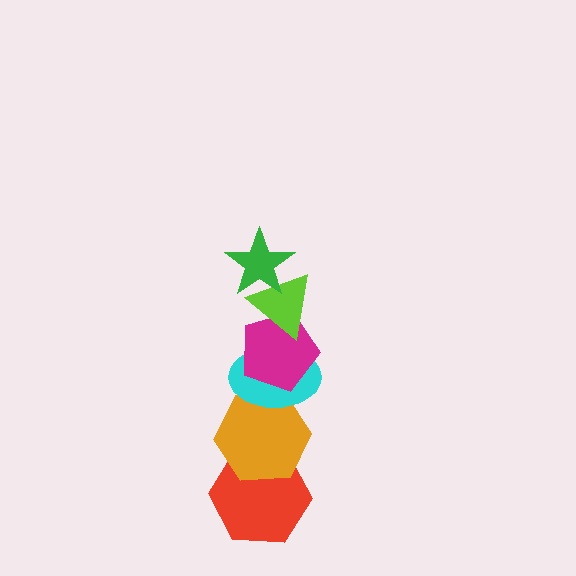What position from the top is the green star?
The green star is 1st from the top.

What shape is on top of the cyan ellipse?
The magenta pentagon is on top of the cyan ellipse.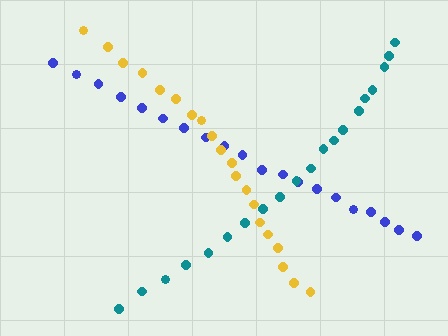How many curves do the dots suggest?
There are 3 distinct paths.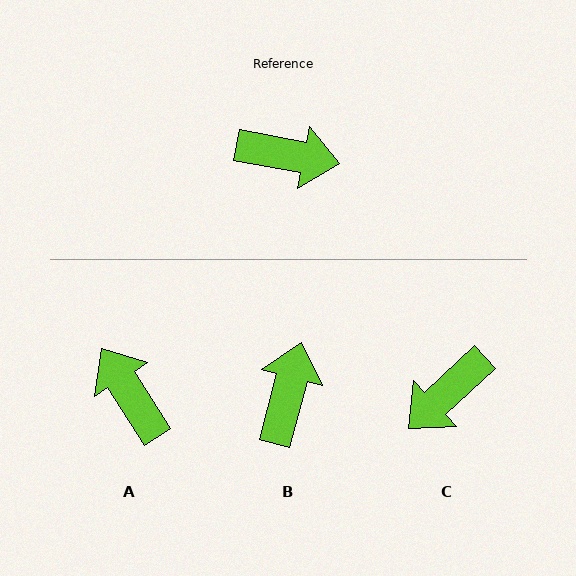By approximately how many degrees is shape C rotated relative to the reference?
Approximately 127 degrees clockwise.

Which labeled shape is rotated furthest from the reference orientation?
A, about 133 degrees away.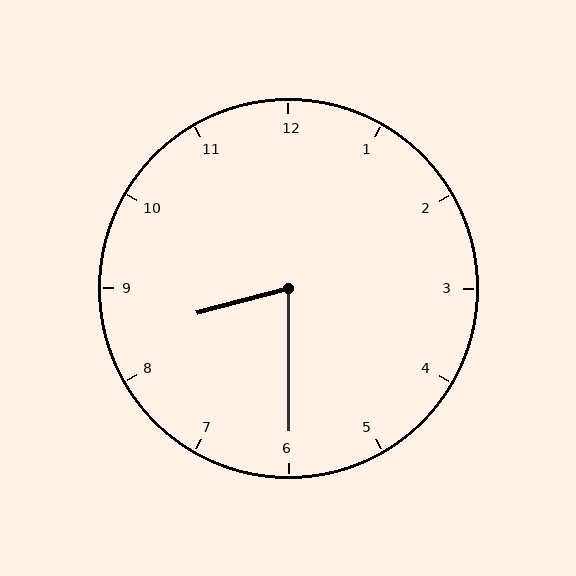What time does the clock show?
8:30.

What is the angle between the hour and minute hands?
Approximately 75 degrees.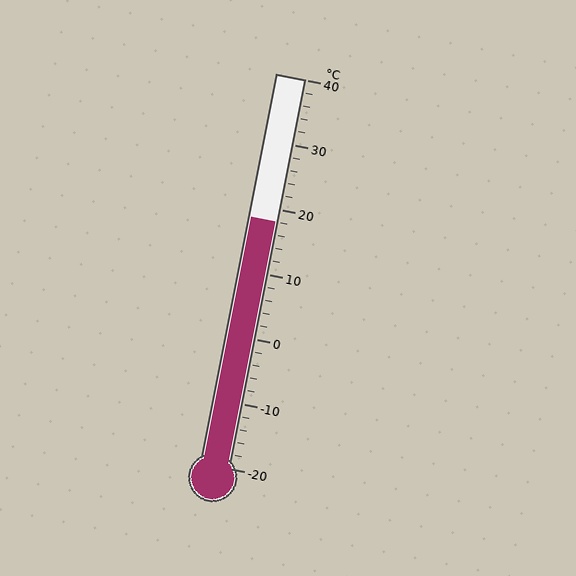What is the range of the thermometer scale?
The thermometer scale ranges from -20°C to 40°C.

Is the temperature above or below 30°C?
The temperature is below 30°C.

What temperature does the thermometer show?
The thermometer shows approximately 18°C.